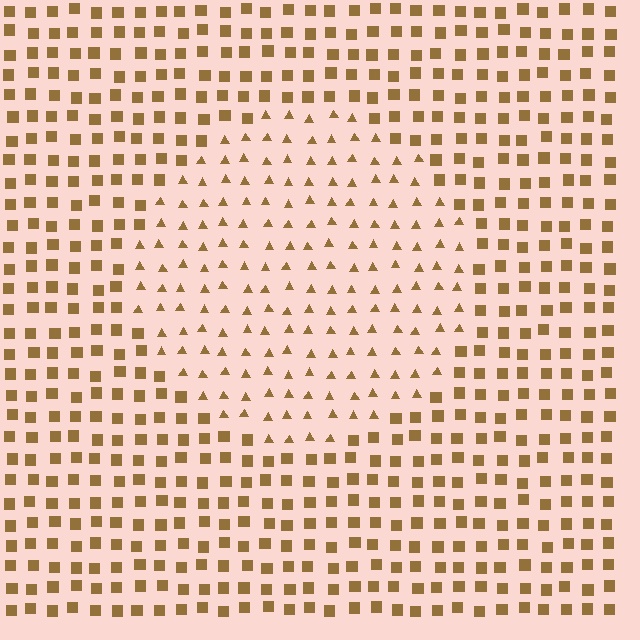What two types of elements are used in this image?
The image uses triangles inside the circle region and squares outside it.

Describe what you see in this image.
The image is filled with small brown elements arranged in a uniform grid. A circle-shaped region contains triangles, while the surrounding area contains squares. The boundary is defined purely by the change in element shape.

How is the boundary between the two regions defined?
The boundary is defined by a change in element shape: triangles inside vs. squares outside. All elements share the same color and spacing.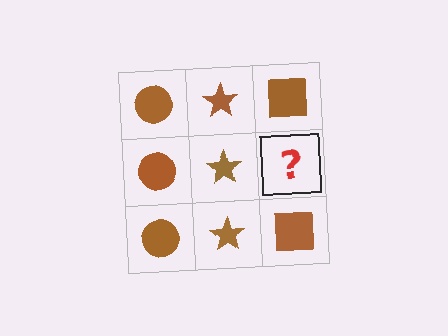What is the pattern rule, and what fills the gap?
The rule is that each column has a consistent shape. The gap should be filled with a brown square.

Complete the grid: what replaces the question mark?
The question mark should be replaced with a brown square.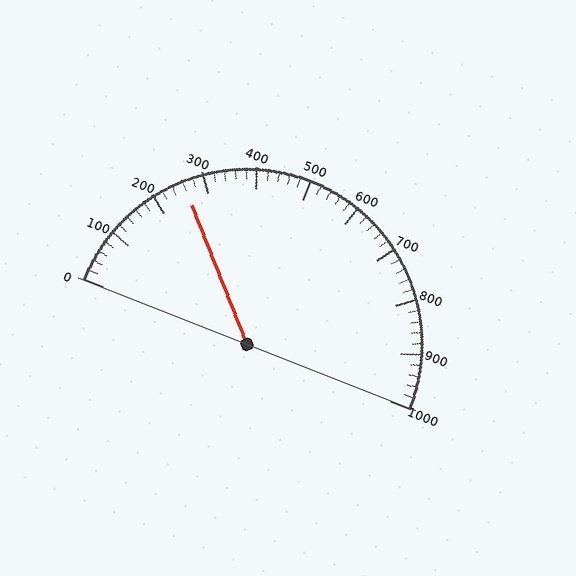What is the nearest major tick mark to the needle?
The nearest major tick mark is 300.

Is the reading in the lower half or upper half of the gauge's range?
The reading is in the lower half of the range (0 to 1000).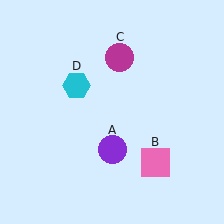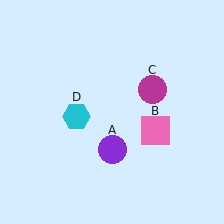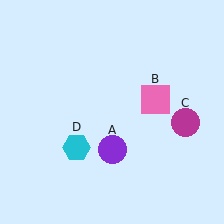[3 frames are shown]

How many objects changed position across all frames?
3 objects changed position: pink square (object B), magenta circle (object C), cyan hexagon (object D).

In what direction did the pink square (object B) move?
The pink square (object B) moved up.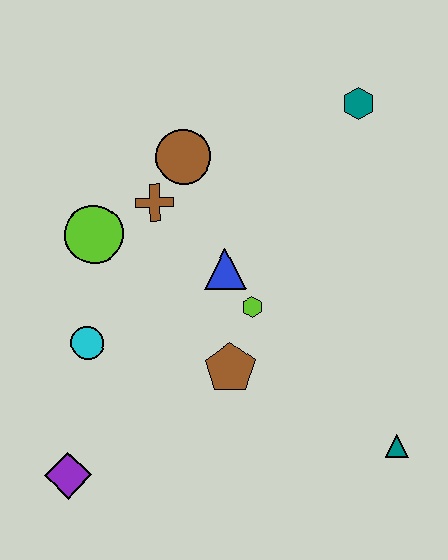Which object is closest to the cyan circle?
The lime circle is closest to the cyan circle.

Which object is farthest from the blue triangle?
The purple diamond is farthest from the blue triangle.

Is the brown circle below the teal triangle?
No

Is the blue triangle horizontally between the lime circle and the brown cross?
No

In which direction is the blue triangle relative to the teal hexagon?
The blue triangle is below the teal hexagon.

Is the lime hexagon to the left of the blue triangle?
No